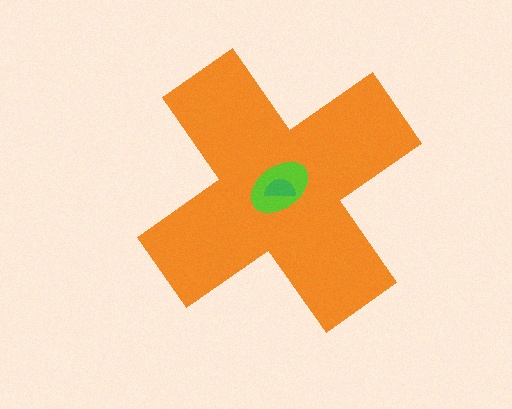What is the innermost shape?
The green semicircle.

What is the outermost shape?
The orange cross.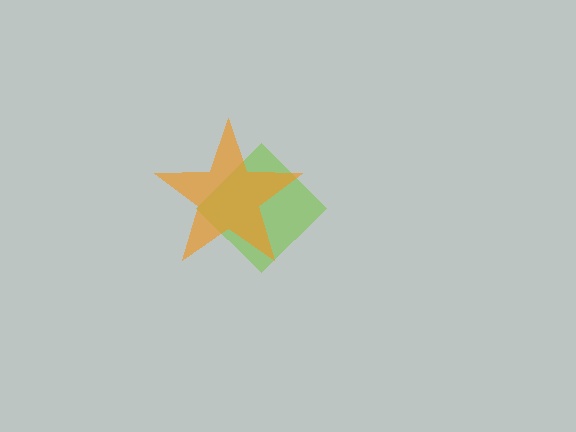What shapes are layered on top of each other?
The layered shapes are: a lime diamond, an orange star.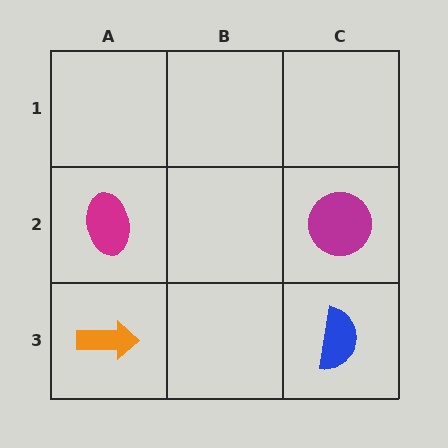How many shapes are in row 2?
2 shapes.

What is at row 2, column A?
A magenta ellipse.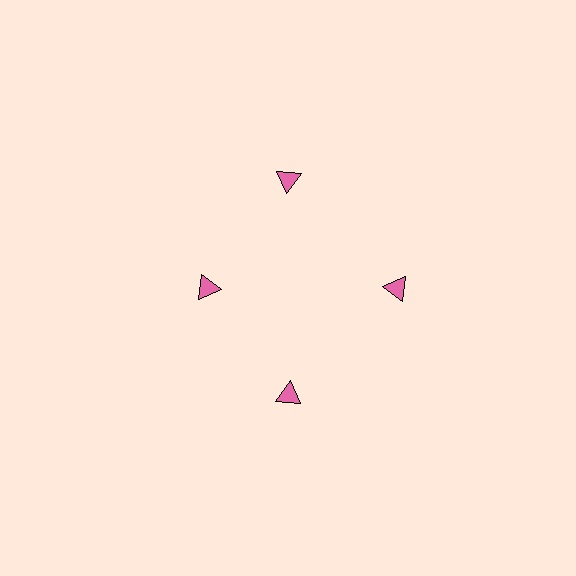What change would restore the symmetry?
The symmetry would be restored by moving it outward, back onto the ring so that all 4 triangles sit at equal angles and equal distance from the center.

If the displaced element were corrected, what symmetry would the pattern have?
It would have 4-fold rotational symmetry — the pattern would map onto itself every 90 degrees.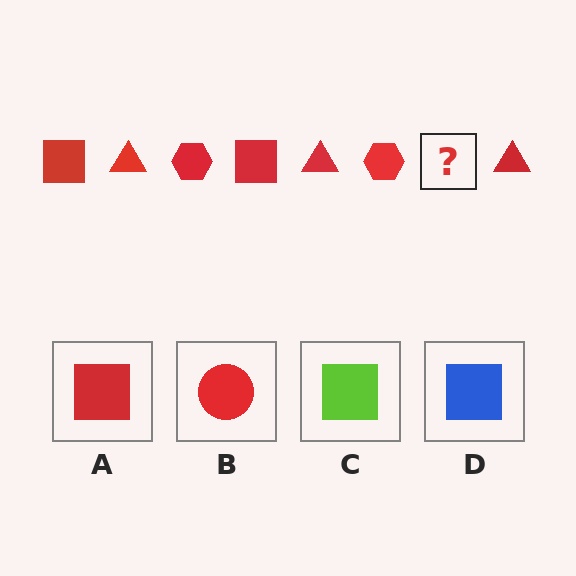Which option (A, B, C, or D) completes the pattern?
A.